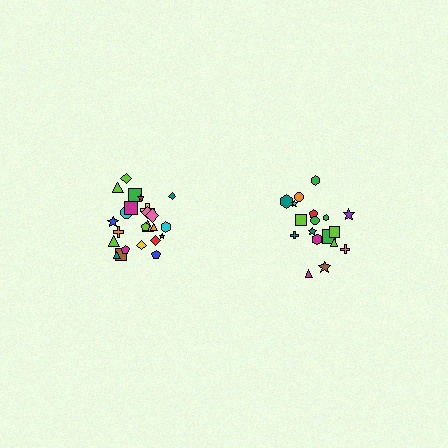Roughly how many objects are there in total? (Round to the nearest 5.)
Roughly 45 objects in total.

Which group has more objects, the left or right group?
The left group.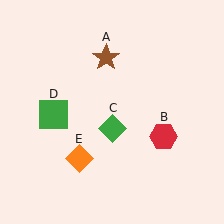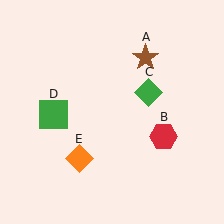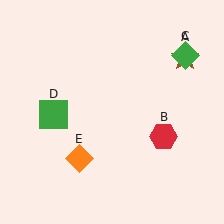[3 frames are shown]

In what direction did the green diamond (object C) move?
The green diamond (object C) moved up and to the right.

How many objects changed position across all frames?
2 objects changed position: brown star (object A), green diamond (object C).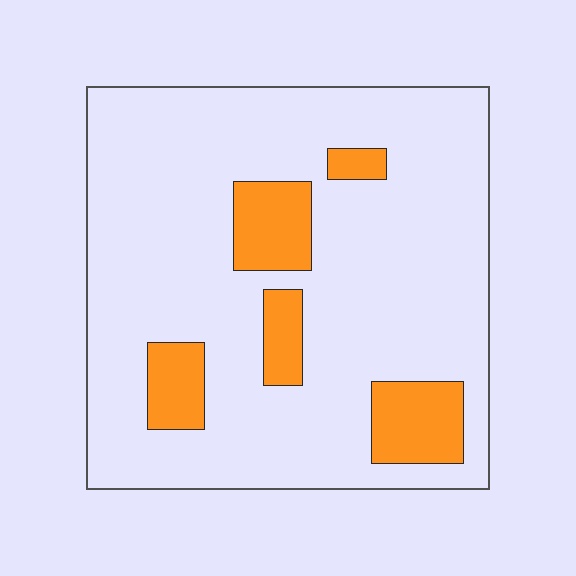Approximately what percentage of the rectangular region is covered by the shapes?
Approximately 15%.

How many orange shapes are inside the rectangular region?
5.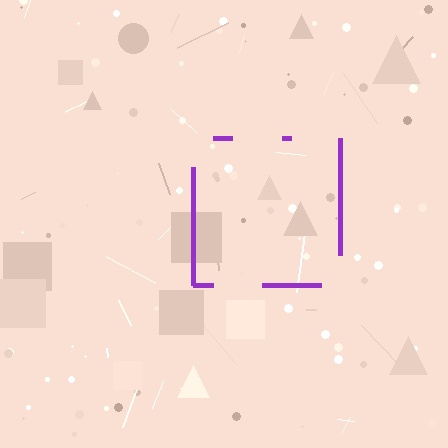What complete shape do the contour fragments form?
The contour fragments form a square.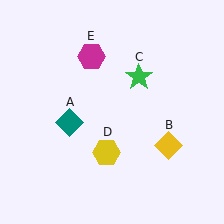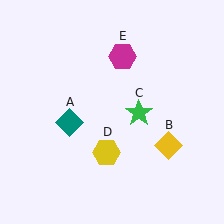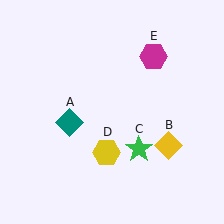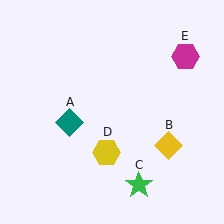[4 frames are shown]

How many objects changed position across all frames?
2 objects changed position: green star (object C), magenta hexagon (object E).